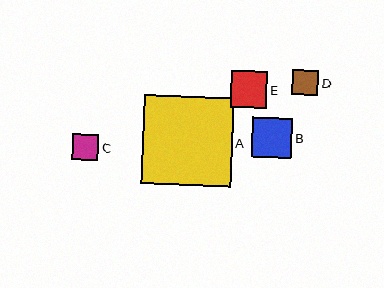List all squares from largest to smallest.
From largest to smallest: A, B, E, D, C.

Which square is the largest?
Square A is the largest with a size of approximately 89 pixels.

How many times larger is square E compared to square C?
Square E is approximately 1.4 times the size of square C.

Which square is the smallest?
Square C is the smallest with a size of approximately 26 pixels.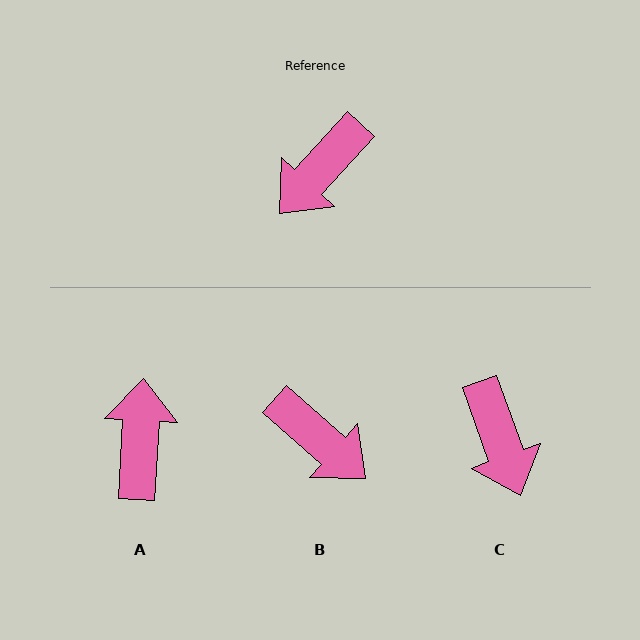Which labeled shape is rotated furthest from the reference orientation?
A, about 141 degrees away.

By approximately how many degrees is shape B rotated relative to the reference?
Approximately 91 degrees counter-clockwise.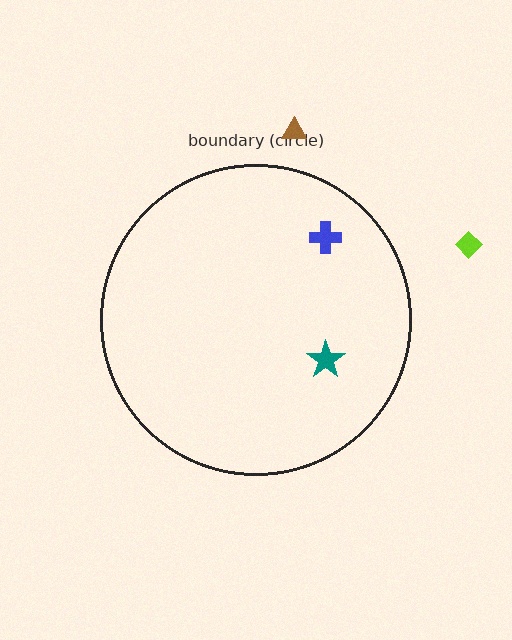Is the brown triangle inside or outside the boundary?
Outside.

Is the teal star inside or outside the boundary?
Inside.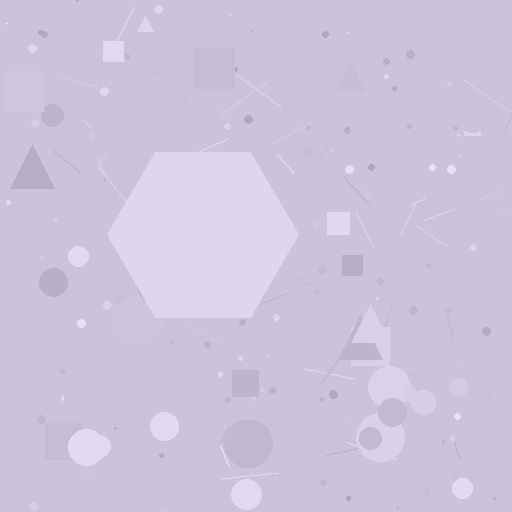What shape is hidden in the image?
A hexagon is hidden in the image.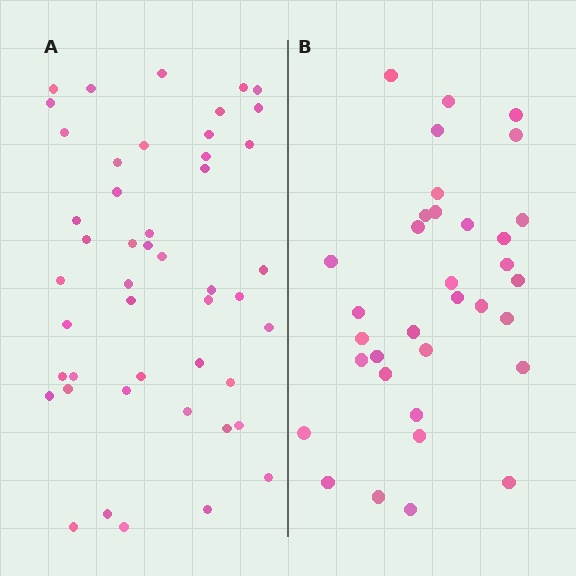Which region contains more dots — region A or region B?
Region A (the left region) has more dots.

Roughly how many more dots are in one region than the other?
Region A has approximately 15 more dots than region B.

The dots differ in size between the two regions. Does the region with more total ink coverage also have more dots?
No. Region B has more total ink coverage because its dots are larger, but region A actually contains more individual dots. Total area can be misleading — the number of items is what matters here.